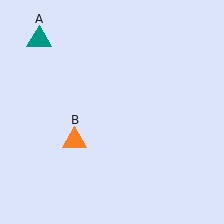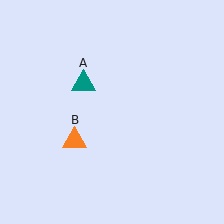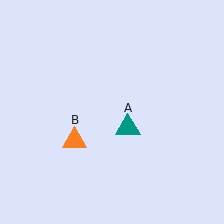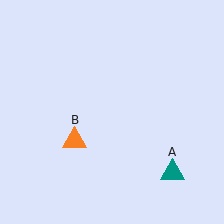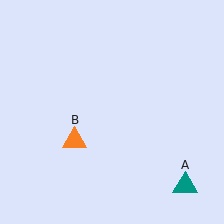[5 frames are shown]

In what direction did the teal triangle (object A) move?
The teal triangle (object A) moved down and to the right.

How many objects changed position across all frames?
1 object changed position: teal triangle (object A).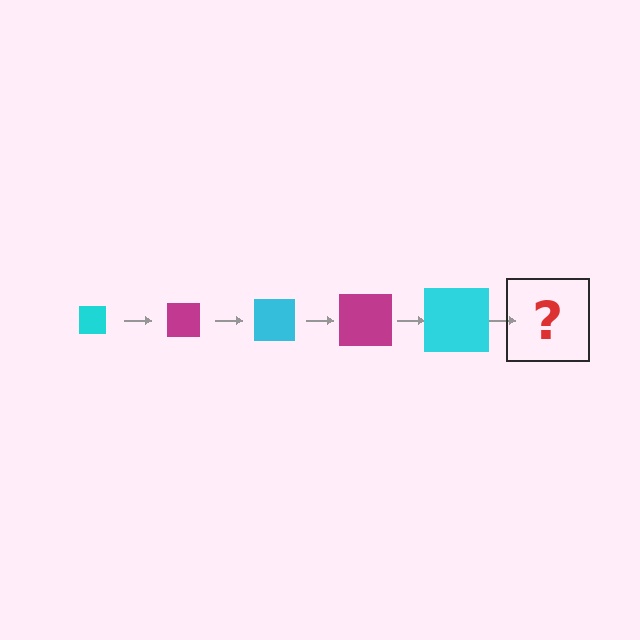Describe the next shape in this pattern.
It should be a magenta square, larger than the previous one.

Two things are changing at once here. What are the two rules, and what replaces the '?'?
The two rules are that the square grows larger each step and the color cycles through cyan and magenta. The '?' should be a magenta square, larger than the previous one.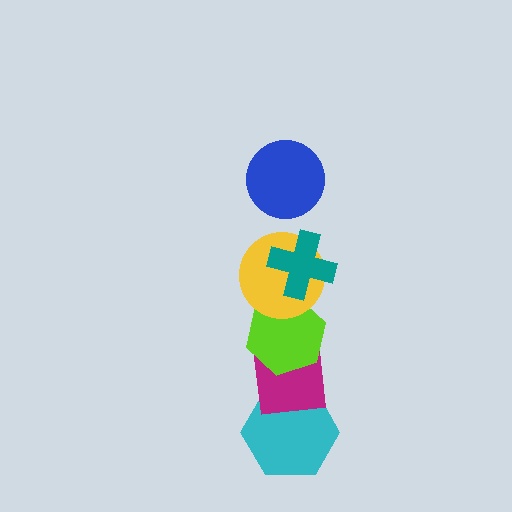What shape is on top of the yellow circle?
The teal cross is on top of the yellow circle.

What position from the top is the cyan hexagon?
The cyan hexagon is 6th from the top.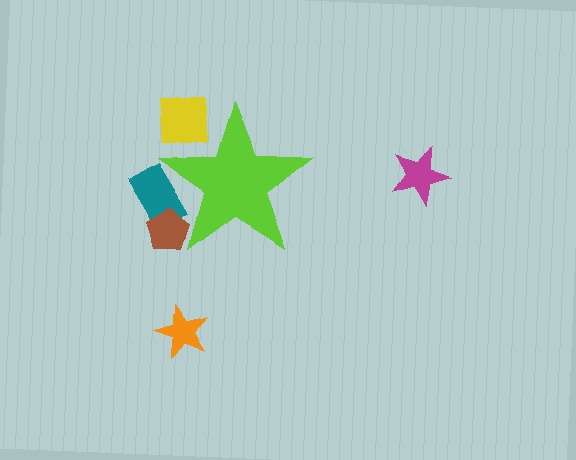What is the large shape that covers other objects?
A lime star.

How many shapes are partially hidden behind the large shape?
3 shapes are partially hidden.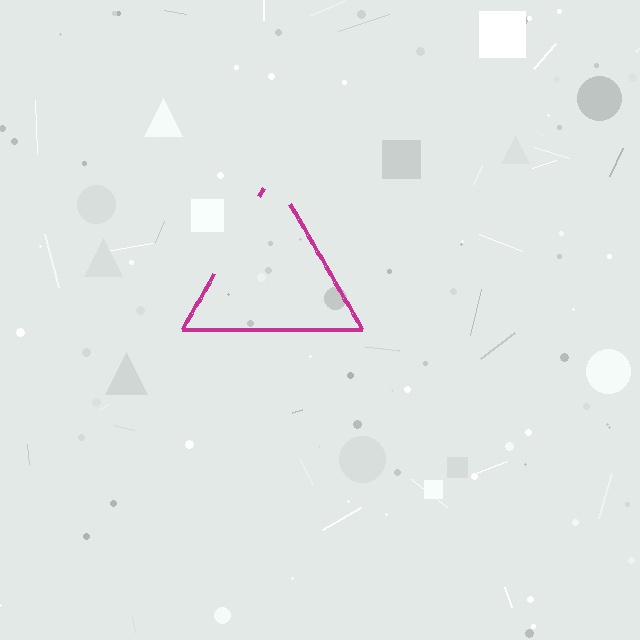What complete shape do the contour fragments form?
The contour fragments form a triangle.